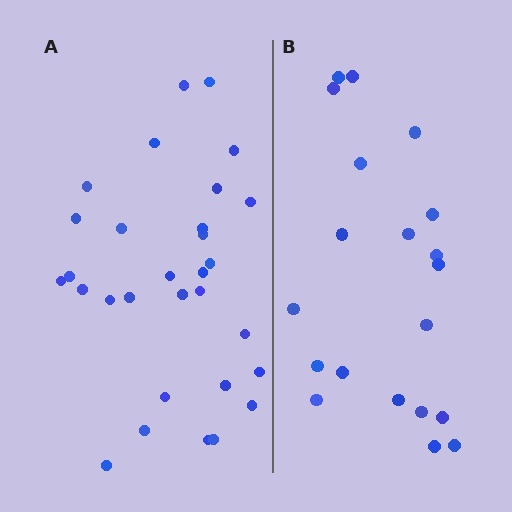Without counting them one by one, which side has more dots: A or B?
Region A (the left region) has more dots.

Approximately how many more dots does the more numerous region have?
Region A has roughly 10 or so more dots than region B.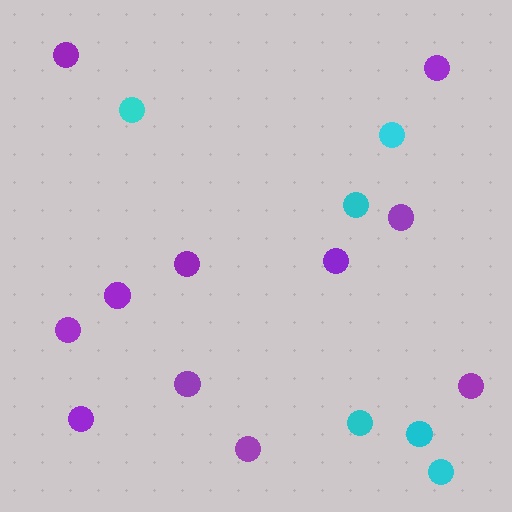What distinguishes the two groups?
There are 2 groups: one group of purple circles (11) and one group of cyan circles (6).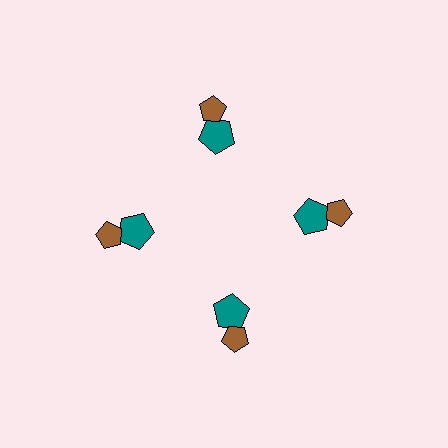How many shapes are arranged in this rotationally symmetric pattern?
There are 8 shapes, arranged in 4 groups of 2.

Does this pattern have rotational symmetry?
Yes, this pattern has 4-fold rotational symmetry. It looks the same after rotating 90 degrees around the center.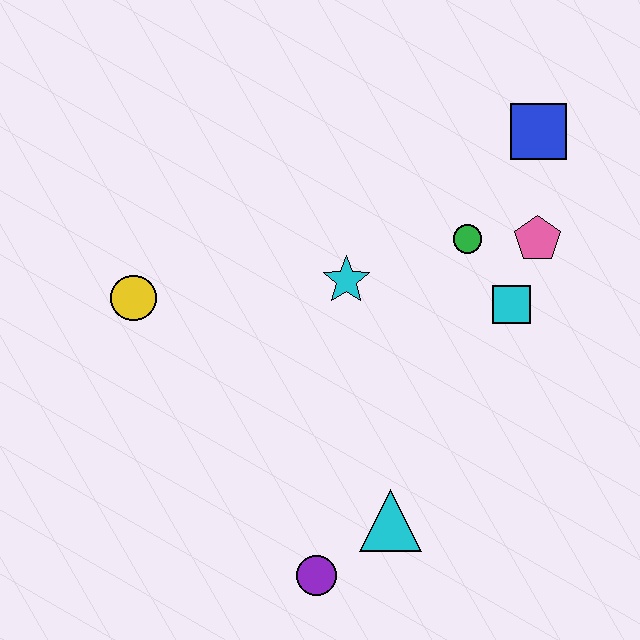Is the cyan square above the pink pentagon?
No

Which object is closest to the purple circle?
The cyan triangle is closest to the purple circle.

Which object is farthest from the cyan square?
The yellow circle is farthest from the cyan square.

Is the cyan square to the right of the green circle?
Yes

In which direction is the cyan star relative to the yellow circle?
The cyan star is to the right of the yellow circle.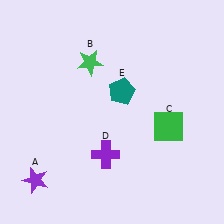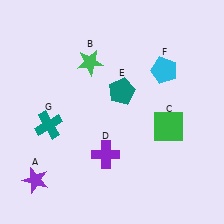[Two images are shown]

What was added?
A cyan pentagon (F), a teal cross (G) were added in Image 2.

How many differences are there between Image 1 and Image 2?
There are 2 differences between the two images.